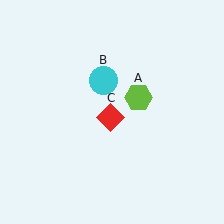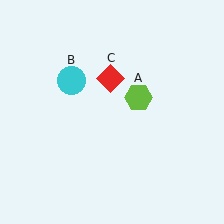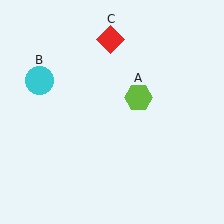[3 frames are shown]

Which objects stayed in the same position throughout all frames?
Lime hexagon (object A) remained stationary.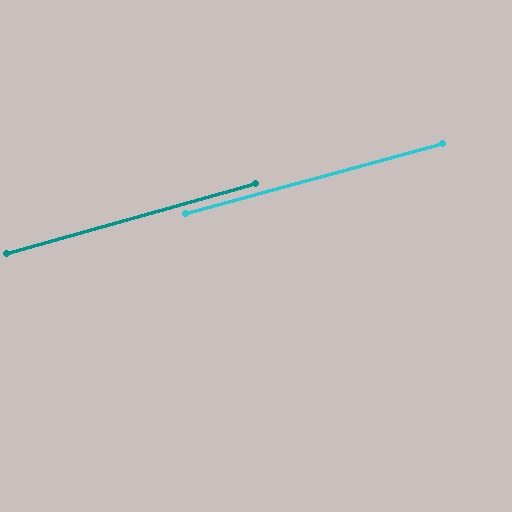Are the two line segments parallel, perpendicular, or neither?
Parallel — their directions differ by only 0.4°.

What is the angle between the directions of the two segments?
Approximately 0 degrees.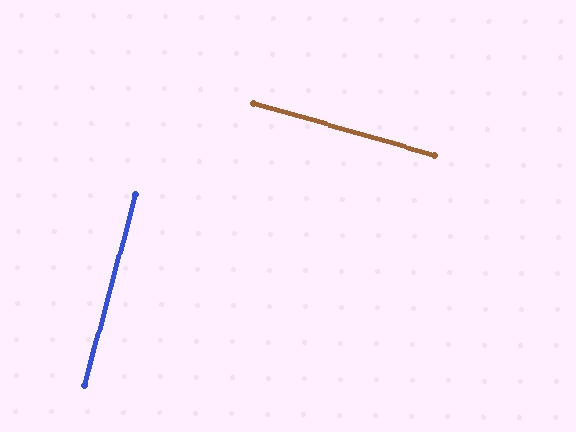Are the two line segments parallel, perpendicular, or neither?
Perpendicular — they meet at approximately 89°.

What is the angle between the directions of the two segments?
Approximately 89 degrees.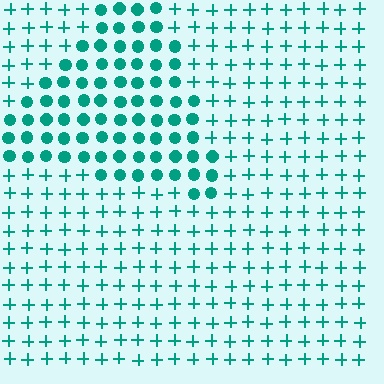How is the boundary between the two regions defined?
The boundary is defined by a change in element shape: circles inside vs. plus signs outside. All elements share the same color and spacing.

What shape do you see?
I see a triangle.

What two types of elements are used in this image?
The image uses circles inside the triangle region and plus signs outside it.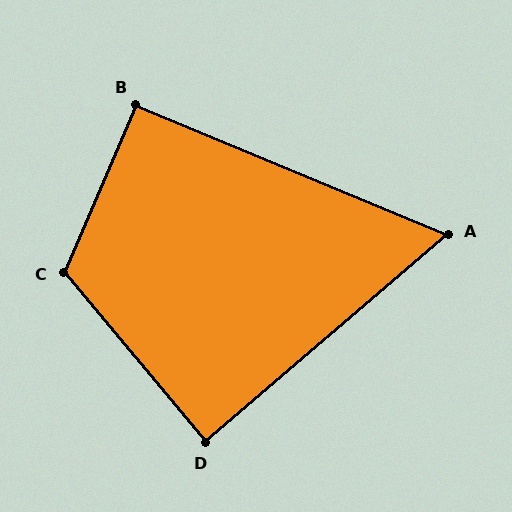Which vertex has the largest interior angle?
C, at approximately 117 degrees.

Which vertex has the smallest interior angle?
A, at approximately 63 degrees.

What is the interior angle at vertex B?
Approximately 91 degrees (approximately right).